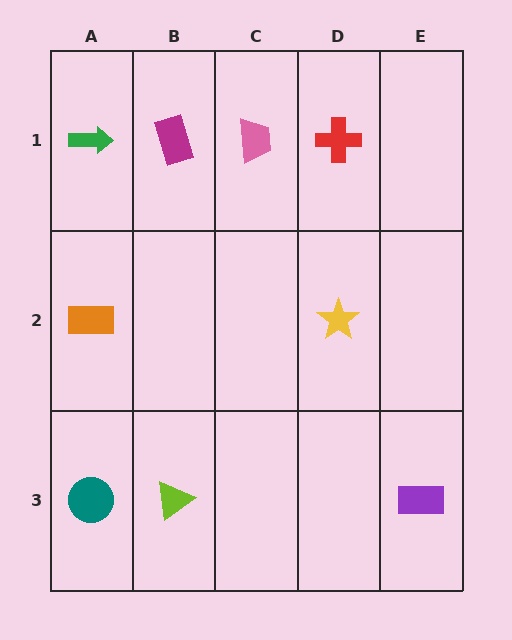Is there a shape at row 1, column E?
No, that cell is empty.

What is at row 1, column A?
A green arrow.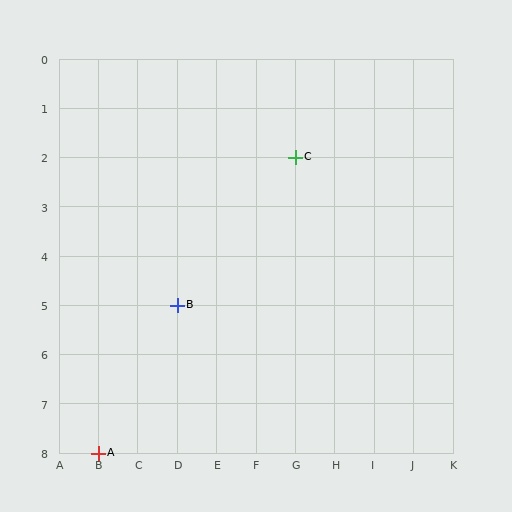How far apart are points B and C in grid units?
Points B and C are 3 columns and 3 rows apart (about 4.2 grid units diagonally).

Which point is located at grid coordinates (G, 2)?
Point C is at (G, 2).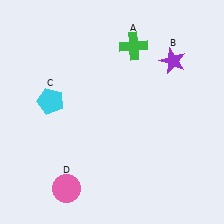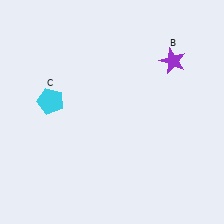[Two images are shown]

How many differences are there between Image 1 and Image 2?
There are 2 differences between the two images.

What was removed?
The pink circle (D), the green cross (A) were removed in Image 2.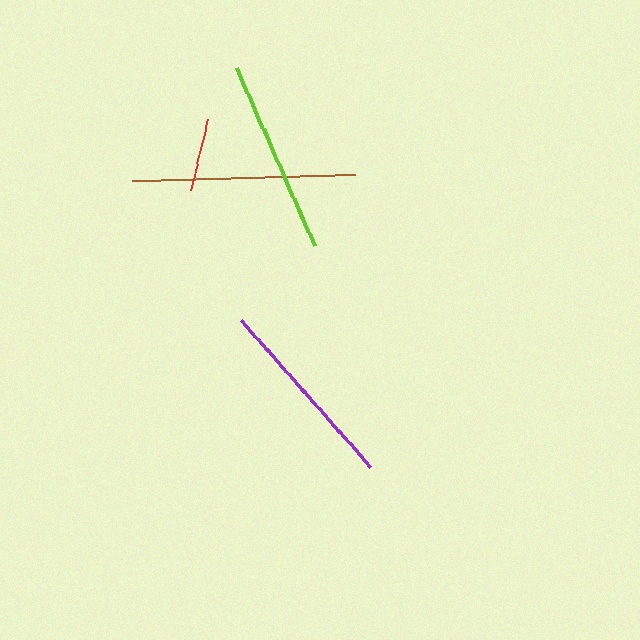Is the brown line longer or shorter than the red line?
The brown line is longer than the red line.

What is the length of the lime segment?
The lime segment is approximately 194 pixels long.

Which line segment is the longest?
The brown line is the longest at approximately 223 pixels.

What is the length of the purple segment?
The purple segment is approximately 195 pixels long.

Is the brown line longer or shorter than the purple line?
The brown line is longer than the purple line.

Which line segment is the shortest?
The red line is the shortest at approximately 72 pixels.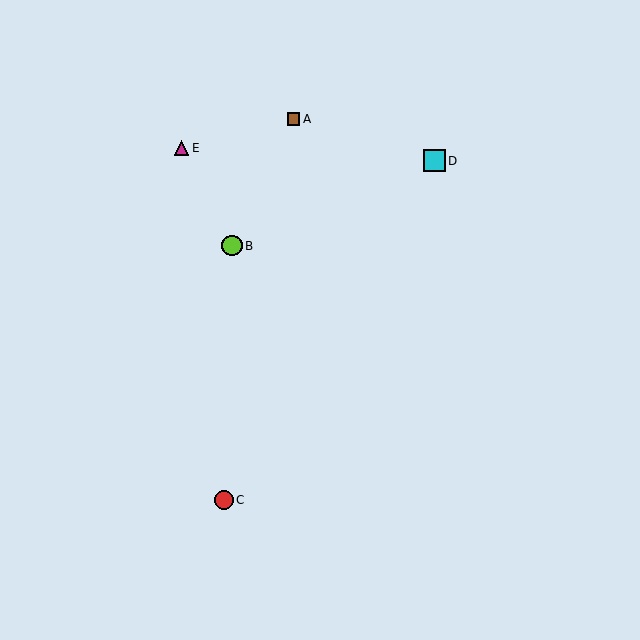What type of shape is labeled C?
Shape C is a red circle.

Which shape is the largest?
The cyan square (labeled D) is the largest.